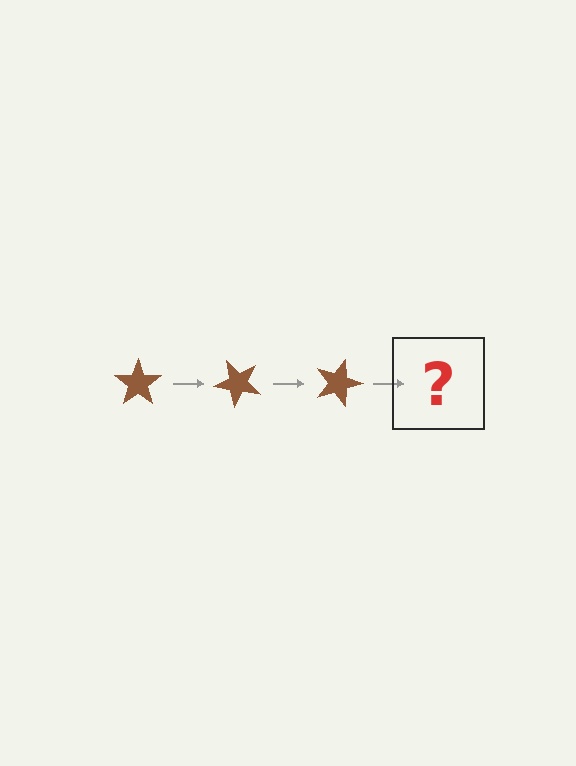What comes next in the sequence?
The next element should be a brown star rotated 135 degrees.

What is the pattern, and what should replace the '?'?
The pattern is that the star rotates 45 degrees each step. The '?' should be a brown star rotated 135 degrees.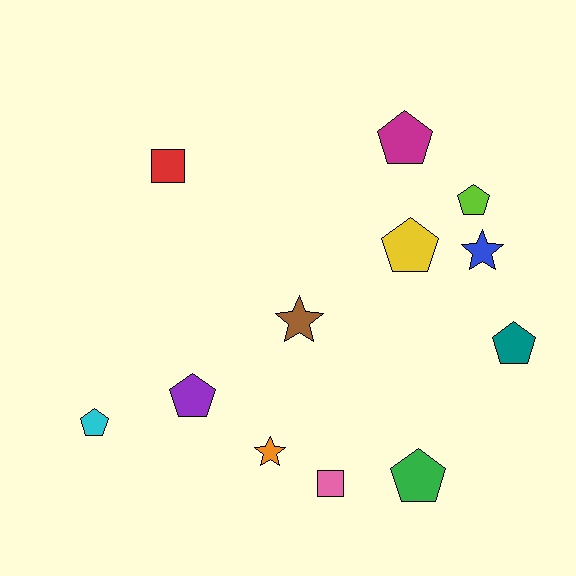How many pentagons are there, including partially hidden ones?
There are 7 pentagons.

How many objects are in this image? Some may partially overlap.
There are 12 objects.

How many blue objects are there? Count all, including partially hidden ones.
There is 1 blue object.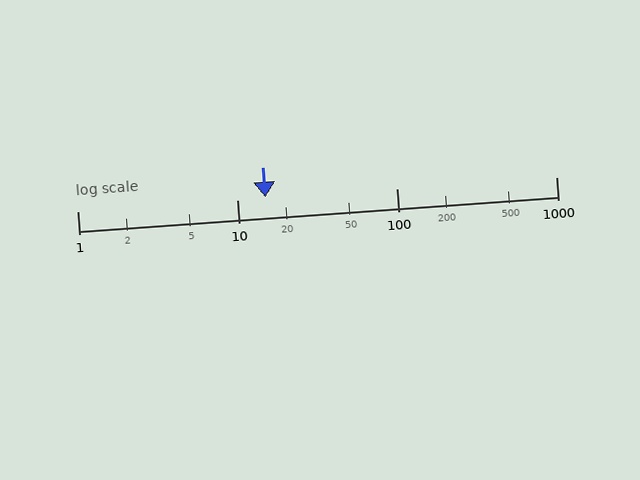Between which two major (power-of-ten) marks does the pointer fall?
The pointer is between 10 and 100.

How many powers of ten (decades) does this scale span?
The scale spans 3 decades, from 1 to 1000.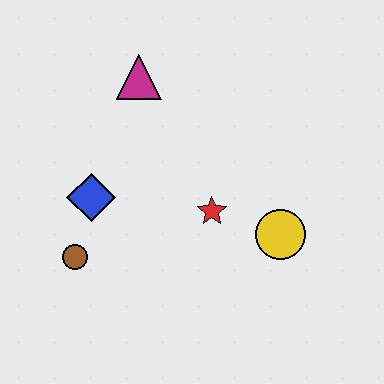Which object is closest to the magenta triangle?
The blue diamond is closest to the magenta triangle.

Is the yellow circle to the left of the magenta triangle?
No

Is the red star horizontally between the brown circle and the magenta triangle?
No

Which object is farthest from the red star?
The magenta triangle is farthest from the red star.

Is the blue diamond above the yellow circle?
Yes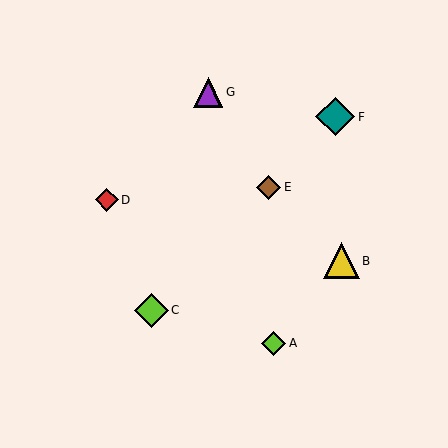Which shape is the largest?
The teal diamond (labeled F) is the largest.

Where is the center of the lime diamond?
The center of the lime diamond is at (151, 310).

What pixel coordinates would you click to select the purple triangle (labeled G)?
Click at (208, 92) to select the purple triangle G.